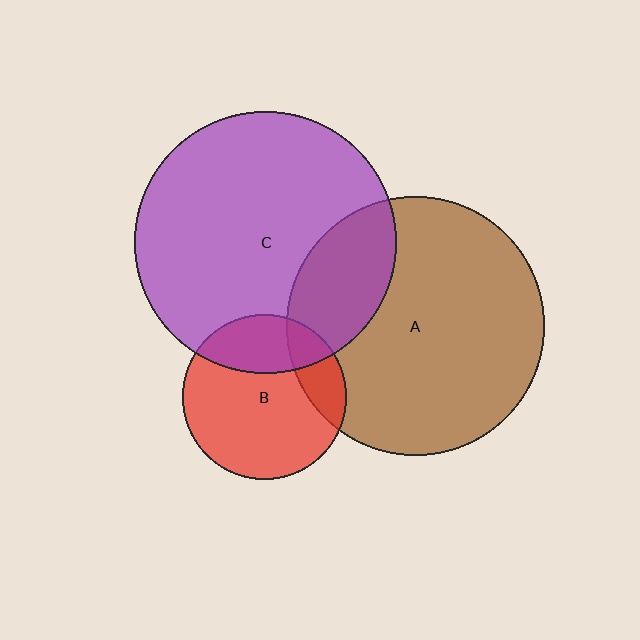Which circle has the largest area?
Circle C (purple).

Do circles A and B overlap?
Yes.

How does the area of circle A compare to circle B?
Approximately 2.5 times.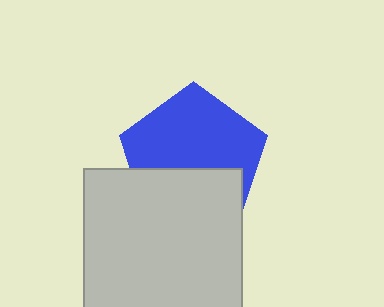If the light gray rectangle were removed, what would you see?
You would see the complete blue pentagon.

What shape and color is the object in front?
The object in front is a light gray rectangle.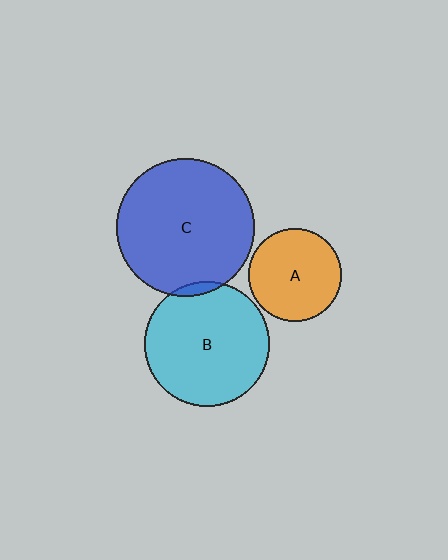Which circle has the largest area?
Circle C (blue).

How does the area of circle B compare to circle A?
Approximately 1.8 times.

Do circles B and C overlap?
Yes.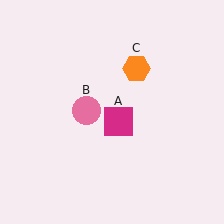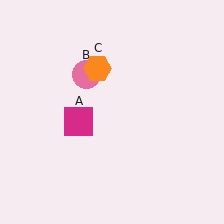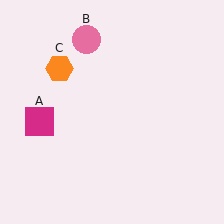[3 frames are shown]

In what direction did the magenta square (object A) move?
The magenta square (object A) moved left.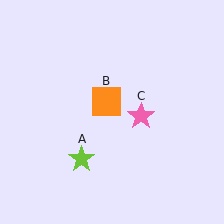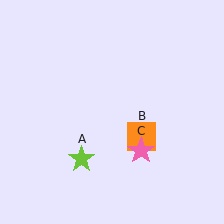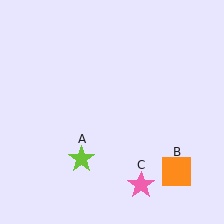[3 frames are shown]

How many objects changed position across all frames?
2 objects changed position: orange square (object B), pink star (object C).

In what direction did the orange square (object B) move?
The orange square (object B) moved down and to the right.